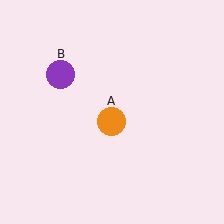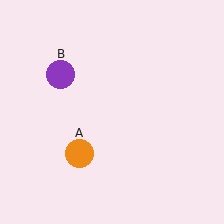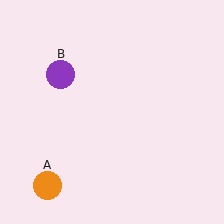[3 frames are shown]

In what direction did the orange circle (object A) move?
The orange circle (object A) moved down and to the left.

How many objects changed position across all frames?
1 object changed position: orange circle (object A).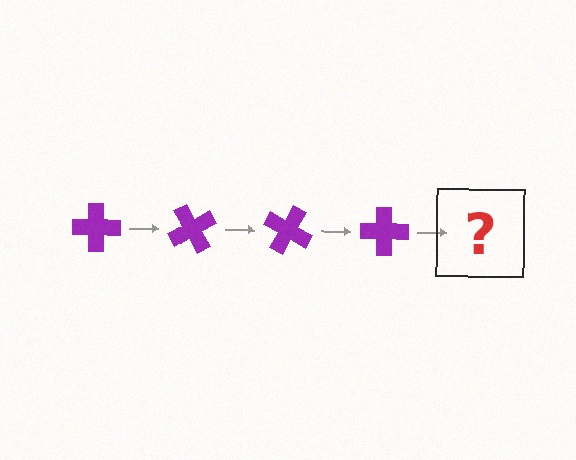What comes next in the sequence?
The next element should be a purple cross rotated 240 degrees.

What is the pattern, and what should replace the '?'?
The pattern is that the cross rotates 60 degrees each step. The '?' should be a purple cross rotated 240 degrees.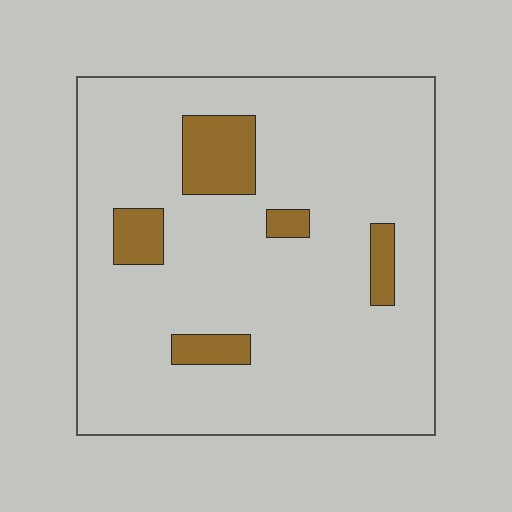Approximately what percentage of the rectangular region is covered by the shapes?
Approximately 10%.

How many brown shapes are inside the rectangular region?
5.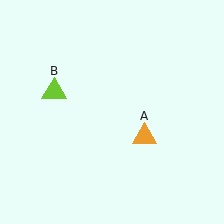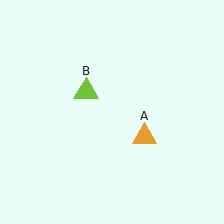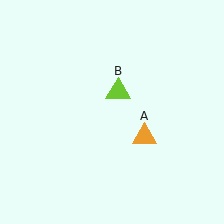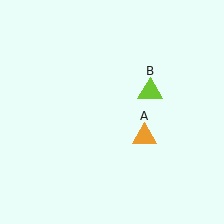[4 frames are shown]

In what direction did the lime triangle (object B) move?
The lime triangle (object B) moved right.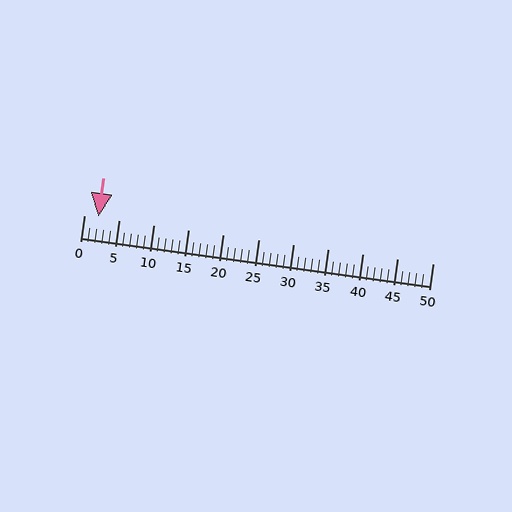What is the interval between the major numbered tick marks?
The major tick marks are spaced 5 units apart.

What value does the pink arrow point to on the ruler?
The pink arrow points to approximately 2.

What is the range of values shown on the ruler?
The ruler shows values from 0 to 50.